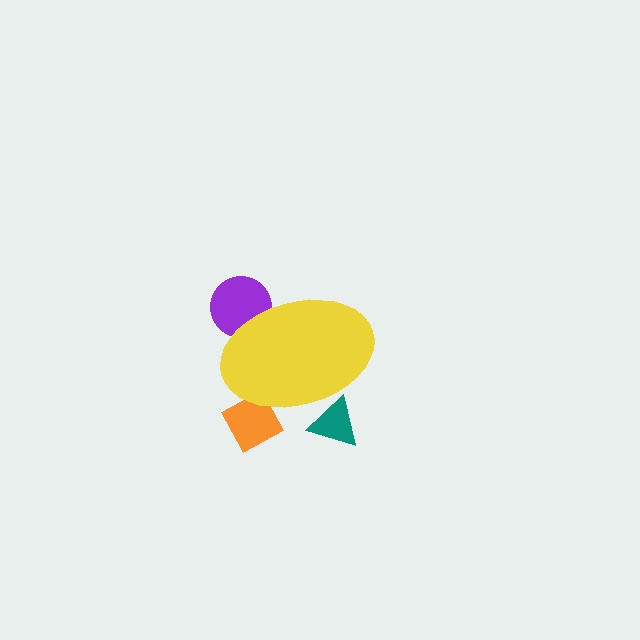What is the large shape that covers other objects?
A yellow ellipse.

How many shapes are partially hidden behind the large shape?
3 shapes are partially hidden.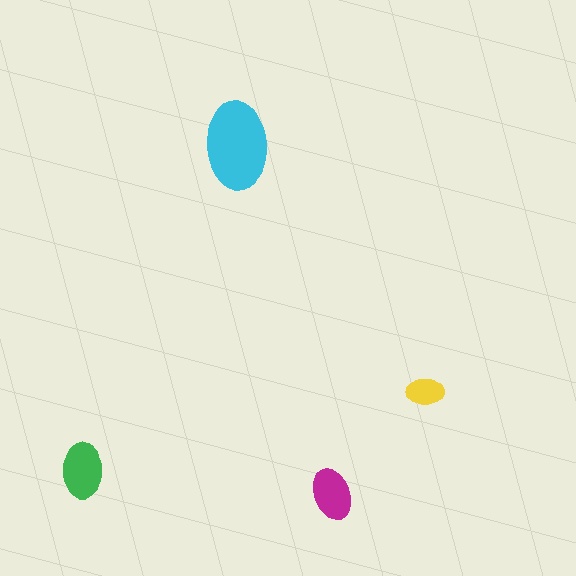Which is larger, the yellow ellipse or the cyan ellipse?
The cyan one.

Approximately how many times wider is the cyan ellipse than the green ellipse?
About 1.5 times wider.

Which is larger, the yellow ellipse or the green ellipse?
The green one.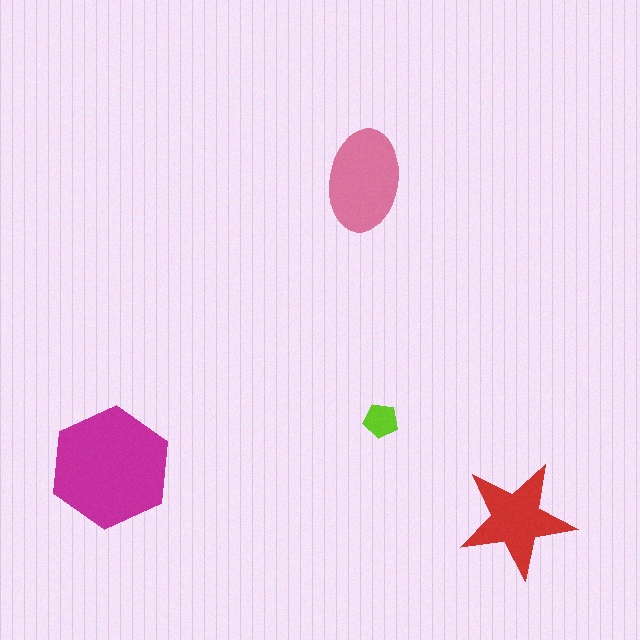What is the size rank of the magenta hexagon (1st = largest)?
1st.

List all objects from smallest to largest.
The lime pentagon, the red star, the pink ellipse, the magenta hexagon.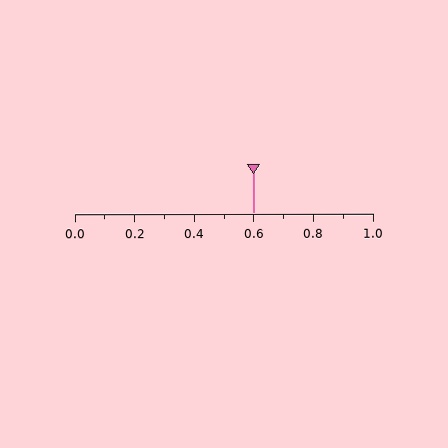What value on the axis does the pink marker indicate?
The marker indicates approximately 0.6.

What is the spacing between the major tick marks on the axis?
The major ticks are spaced 0.2 apart.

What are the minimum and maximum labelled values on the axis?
The axis runs from 0.0 to 1.0.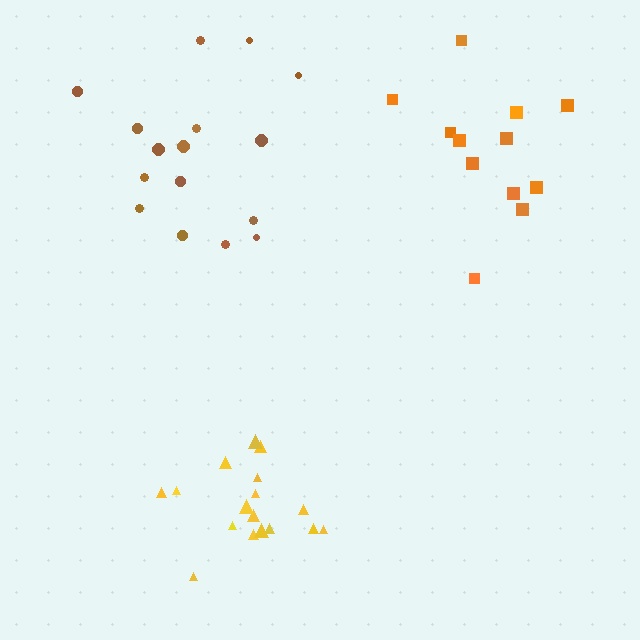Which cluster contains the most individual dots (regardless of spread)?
Yellow (17).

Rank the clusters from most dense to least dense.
yellow, orange, brown.